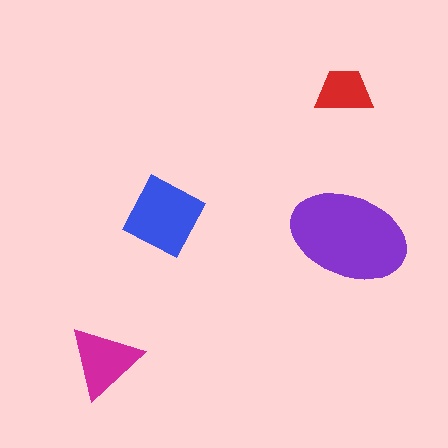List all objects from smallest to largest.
The red trapezoid, the magenta triangle, the blue square, the purple ellipse.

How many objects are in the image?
There are 4 objects in the image.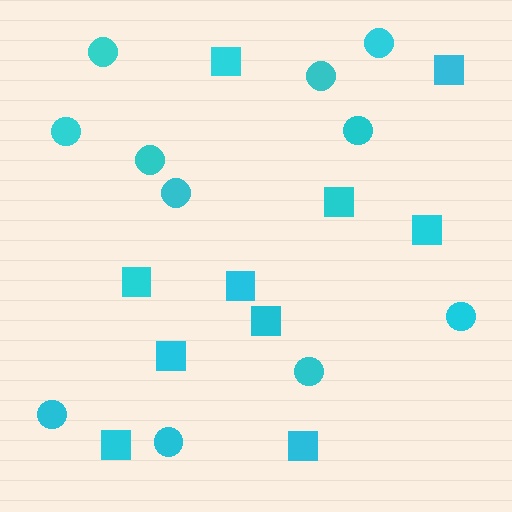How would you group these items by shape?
There are 2 groups: one group of squares (10) and one group of circles (11).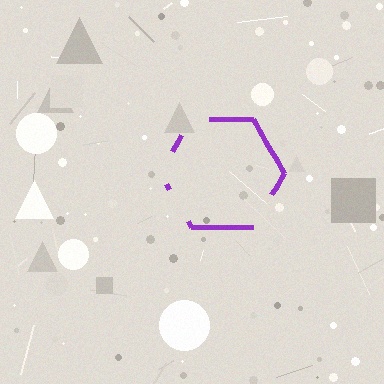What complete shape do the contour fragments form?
The contour fragments form a hexagon.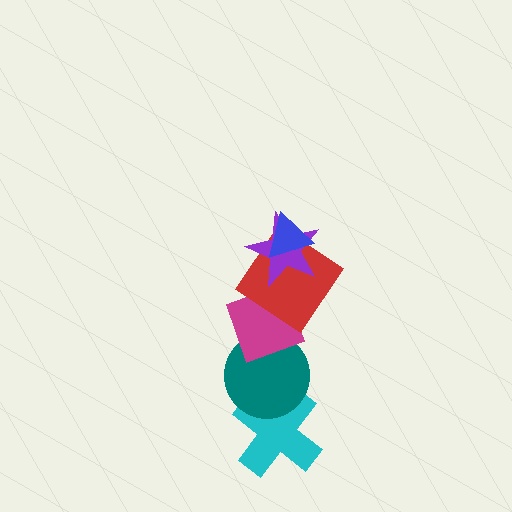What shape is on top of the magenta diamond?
The red diamond is on top of the magenta diamond.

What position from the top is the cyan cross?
The cyan cross is 6th from the top.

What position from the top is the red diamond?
The red diamond is 3rd from the top.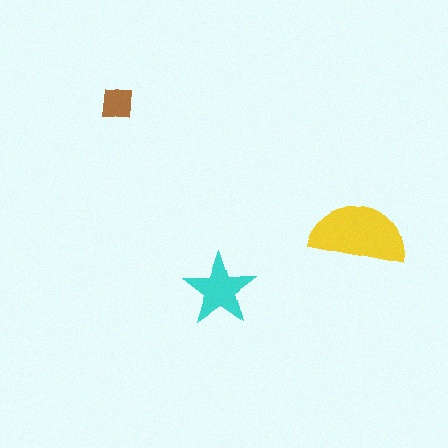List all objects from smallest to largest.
The brown square, the cyan star, the yellow semicircle.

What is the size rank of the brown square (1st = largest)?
3rd.